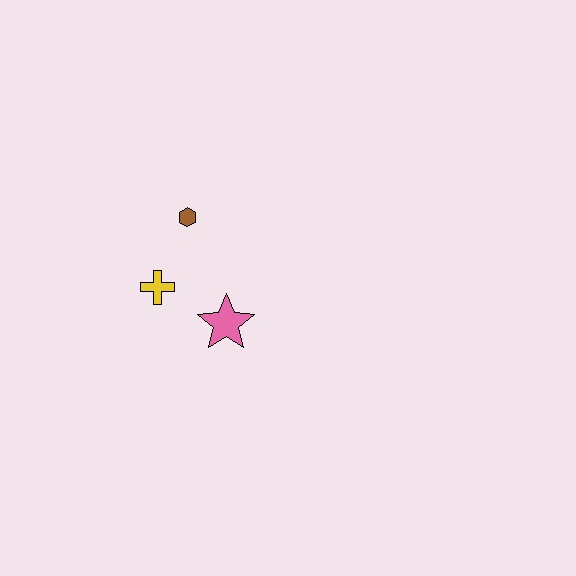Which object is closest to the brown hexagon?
The yellow cross is closest to the brown hexagon.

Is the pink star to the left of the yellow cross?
No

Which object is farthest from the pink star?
The brown hexagon is farthest from the pink star.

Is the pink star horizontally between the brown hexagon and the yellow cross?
No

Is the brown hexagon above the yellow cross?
Yes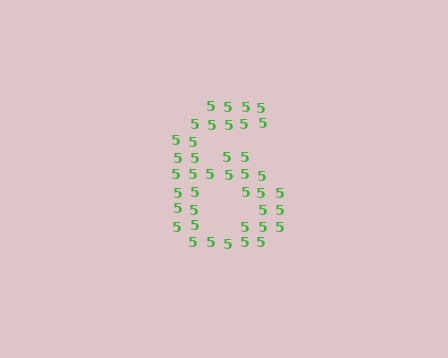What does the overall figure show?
The overall figure shows the digit 6.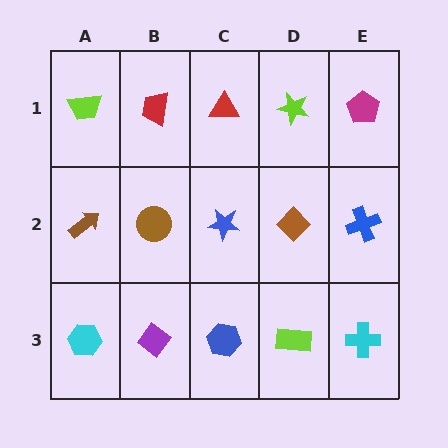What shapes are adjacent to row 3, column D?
A brown diamond (row 2, column D), a blue hexagon (row 3, column C), a cyan cross (row 3, column E).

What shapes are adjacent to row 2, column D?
A lime star (row 1, column D), a lime rectangle (row 3, column D), a blue star (row 2, column C), a blue cross (row 2, column E).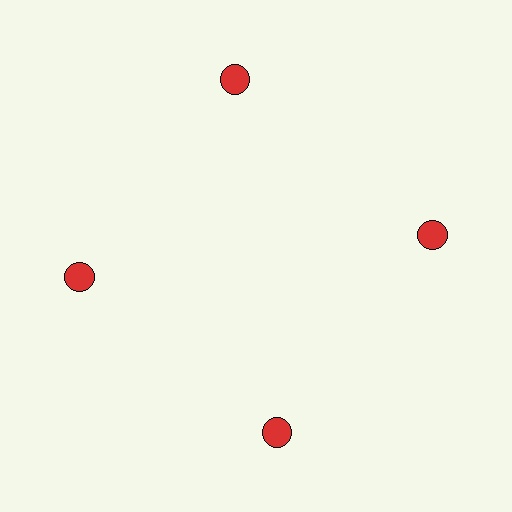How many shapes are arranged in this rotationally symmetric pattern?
There are 4 shapes, arranged in 4 groups of 1.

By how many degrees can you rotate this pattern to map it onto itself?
The pattern maps onto itself every 90 degrees of rotation.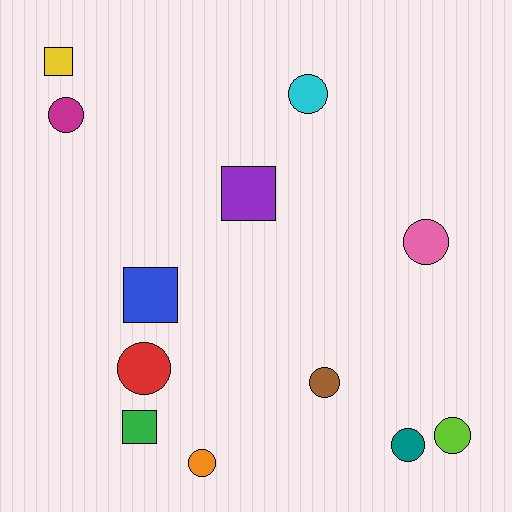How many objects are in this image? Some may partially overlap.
There are 12 objects.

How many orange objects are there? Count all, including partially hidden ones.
There is 1 orange object.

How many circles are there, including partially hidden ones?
There are 8 circles.